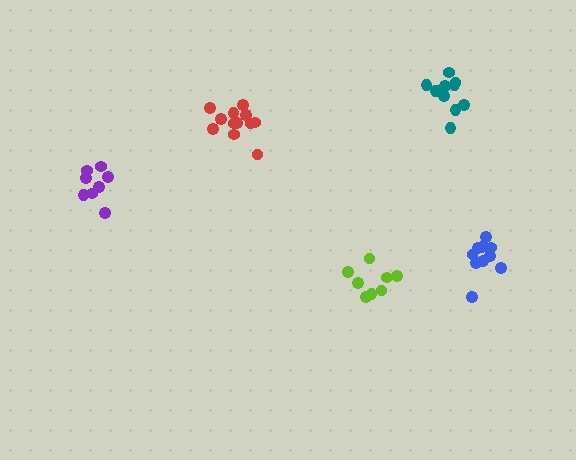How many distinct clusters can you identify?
There are 5 distinct clusters.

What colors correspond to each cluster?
The clusters are colored: lime, red, purple, blue, teal.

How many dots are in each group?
Group 1: 8 dots, Group 2: 12 dots, Group 3: 8 dots, Group 4: 10 dots, Group 5: 11 dots (49 total).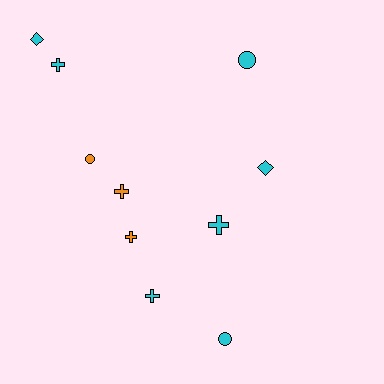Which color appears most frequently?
Cyan, with 7 objects.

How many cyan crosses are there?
There are 3 cyan crosses.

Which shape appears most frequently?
Cross, with 5 objects.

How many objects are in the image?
There are 10 objects.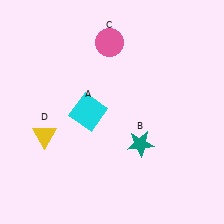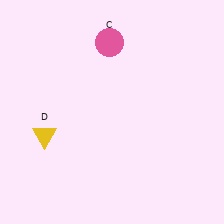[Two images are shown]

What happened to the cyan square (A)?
The cyan square (A) was removed in Image 2. It was in the bottom-left area of Image 1.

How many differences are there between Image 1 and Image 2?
There are 2 differences between the two images.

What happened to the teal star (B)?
The teal star (B) was removed in Image 2. It was in the bottom-right area of Image 1.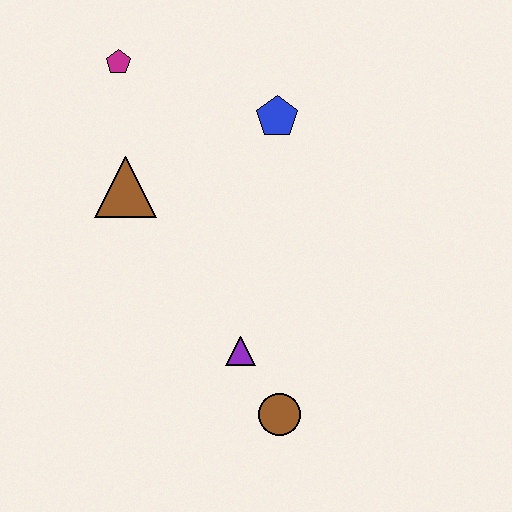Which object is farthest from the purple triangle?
The magenta pentagon is farthest from the purple triangle.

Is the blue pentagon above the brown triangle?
Yes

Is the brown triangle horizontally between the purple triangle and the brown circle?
No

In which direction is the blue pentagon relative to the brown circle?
The blue pentagon is above the brown circle.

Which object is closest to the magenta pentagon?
The brown triangle is closest to the magenta pentagon.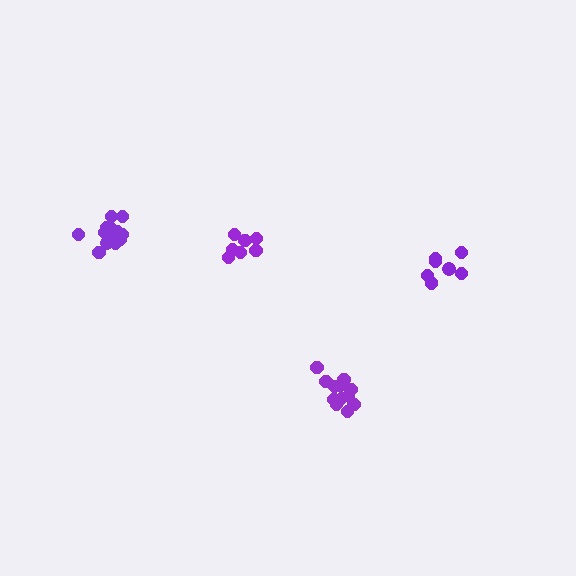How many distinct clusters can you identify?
There are 4 distinct clusters.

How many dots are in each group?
Group 1: 7 dots, Group 2: 12 dots, Group 3: 7 dots, Group 4: 13 dots (39 total).